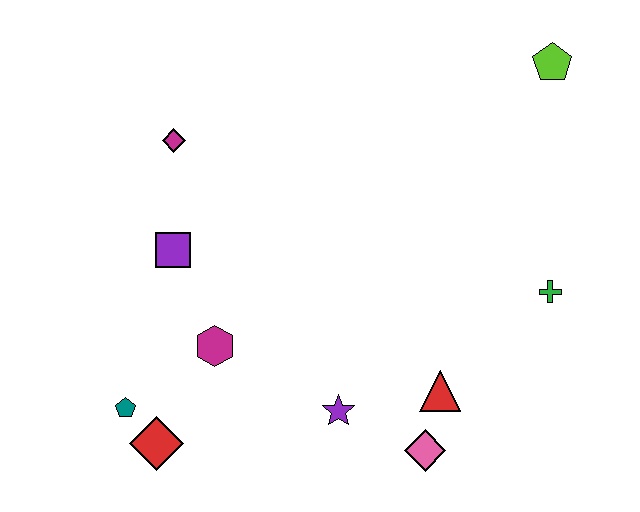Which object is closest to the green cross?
The red triangle is closest to the green cross.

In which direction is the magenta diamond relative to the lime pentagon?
The magenta diamond is to the left of the lime pentagon.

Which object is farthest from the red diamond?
The lime pentagon is farthest from the red diamond.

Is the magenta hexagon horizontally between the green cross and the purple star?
No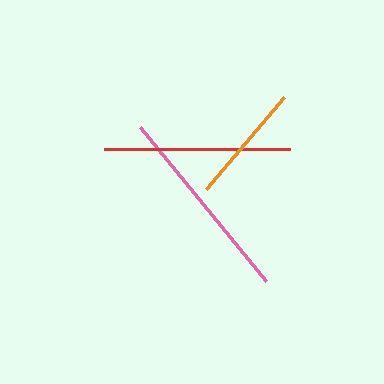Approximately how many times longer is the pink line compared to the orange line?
The pink line is approximately 1.7 times the length of the orange line.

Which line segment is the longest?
The pink line is the longest at approximately 199 pixels.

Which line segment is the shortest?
The orange line is the shortest at approximately 120 pixels.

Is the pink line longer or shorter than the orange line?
The pink line is longer than the orange line.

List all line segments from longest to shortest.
From longest to shortest: pink, red, orange.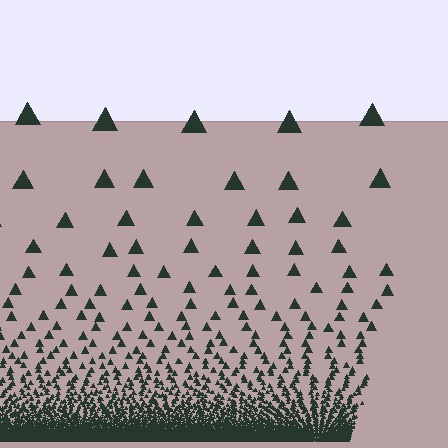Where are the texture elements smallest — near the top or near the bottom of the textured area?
Near the bottom.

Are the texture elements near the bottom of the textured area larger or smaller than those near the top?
Smaller. The gradient is inverted — elements near the bottom are smaller and denser.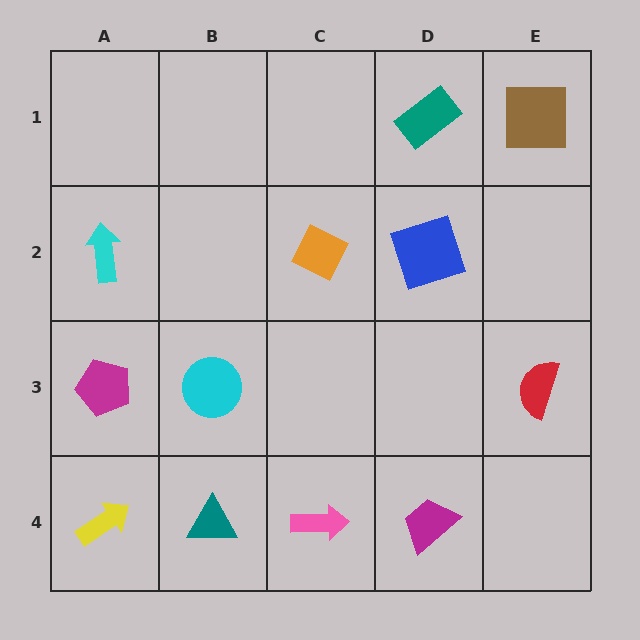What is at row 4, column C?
A pink arrow.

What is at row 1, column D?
A teal rectangle.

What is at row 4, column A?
A yellow arrow.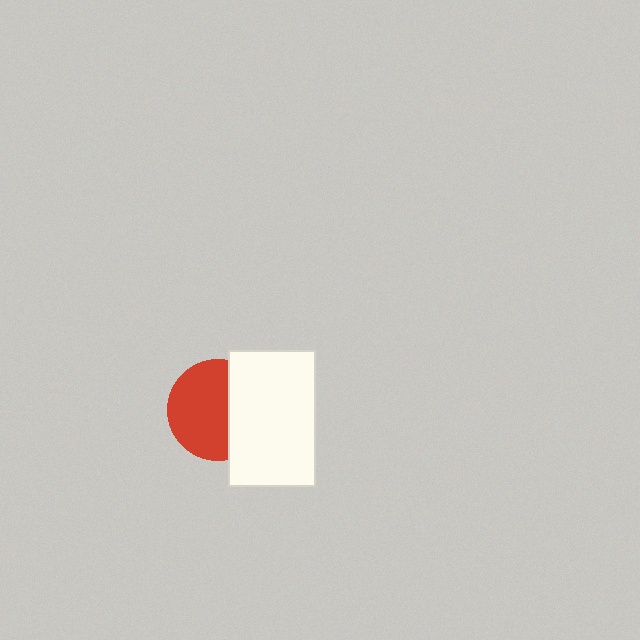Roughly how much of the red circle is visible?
About half of it is visible (roughly 62%).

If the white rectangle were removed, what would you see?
You would see the complete red circle.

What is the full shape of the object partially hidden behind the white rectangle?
The partially hidden object is a red circle.